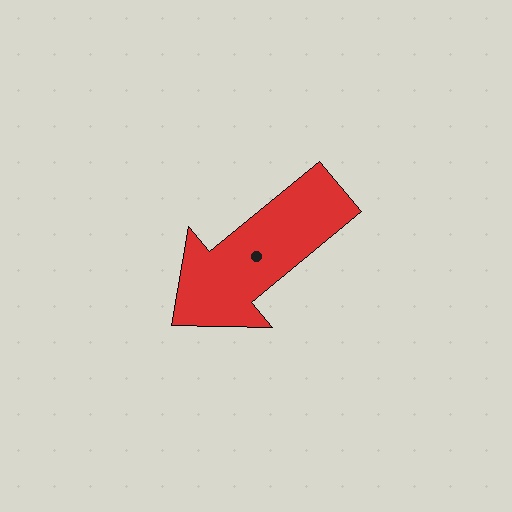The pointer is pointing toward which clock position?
Roughly 8 o'clock.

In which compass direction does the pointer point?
Southwest.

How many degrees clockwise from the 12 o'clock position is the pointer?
Approximately 230 degrees.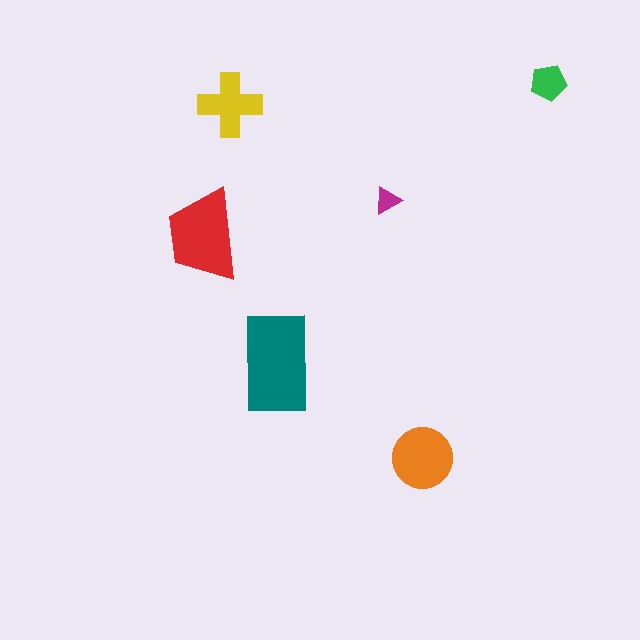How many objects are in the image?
There are 6 objects in the image.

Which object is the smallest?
The magenta triangle.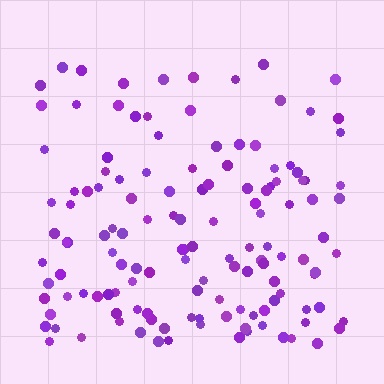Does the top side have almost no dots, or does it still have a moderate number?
Still a moderate number, just noticeably fewer than the bottom.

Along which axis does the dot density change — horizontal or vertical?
Vertical.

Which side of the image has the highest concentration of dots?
The bottom.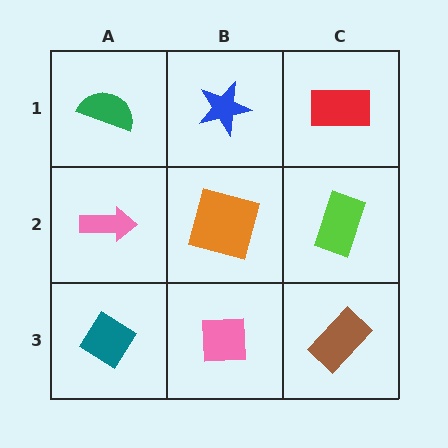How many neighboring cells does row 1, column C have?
2.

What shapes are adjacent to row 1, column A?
A pink arrow (row 2, column A), a blue star (row 1, column B).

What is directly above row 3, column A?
A pink arrow.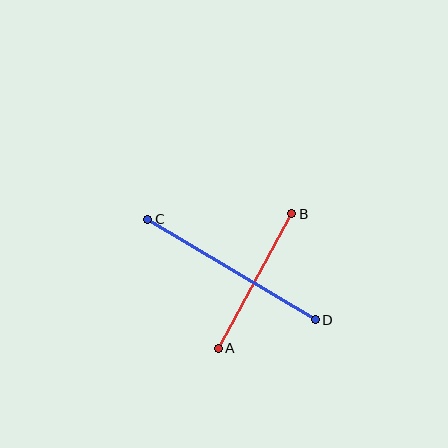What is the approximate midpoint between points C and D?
The midpoint is at approximately (231, 270) pixels.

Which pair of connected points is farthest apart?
Points C and D are farthest apart.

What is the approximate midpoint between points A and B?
The midpoint is at approximately (255, 281) pixels.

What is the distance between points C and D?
The distance is approximately 196 pixels.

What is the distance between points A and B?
The distance is approximately 153 pixels.